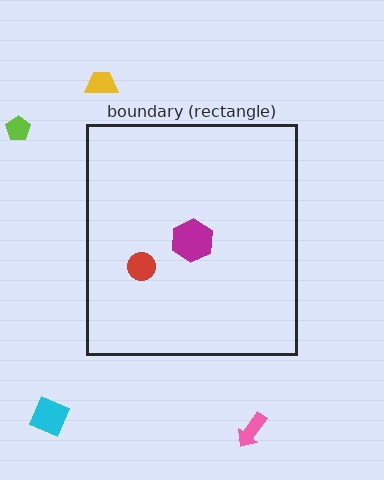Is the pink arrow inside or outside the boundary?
Outside.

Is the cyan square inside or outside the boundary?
Outside.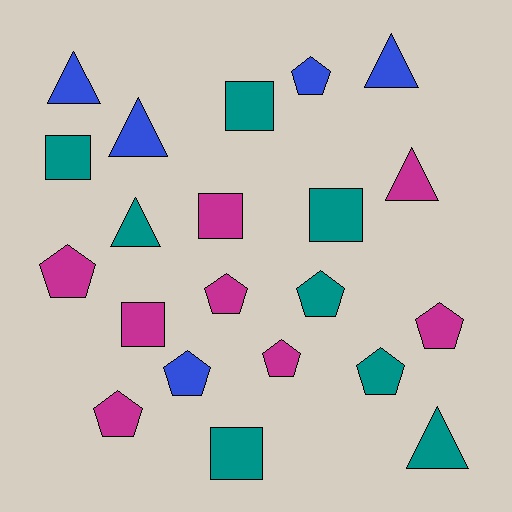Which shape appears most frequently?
Pentagon, with 9 objects.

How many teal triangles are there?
There are 2 teal triangles.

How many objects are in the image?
There are 21 objects.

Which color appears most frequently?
Magenta, with 8 objects.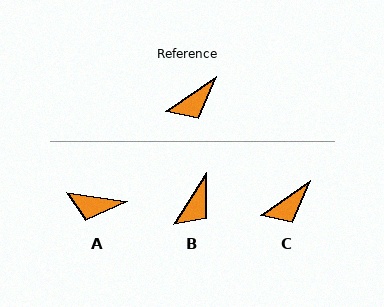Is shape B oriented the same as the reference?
No, it is off by about 23 degrees.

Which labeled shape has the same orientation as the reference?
C.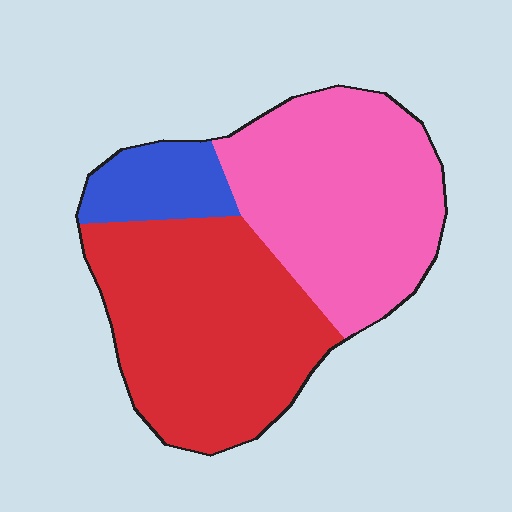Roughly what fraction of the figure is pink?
Pink takes up about two fifths (2/5) of the figure.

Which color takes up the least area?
Blue, at roughly 10%.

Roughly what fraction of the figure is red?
Red covers 46% of the figure.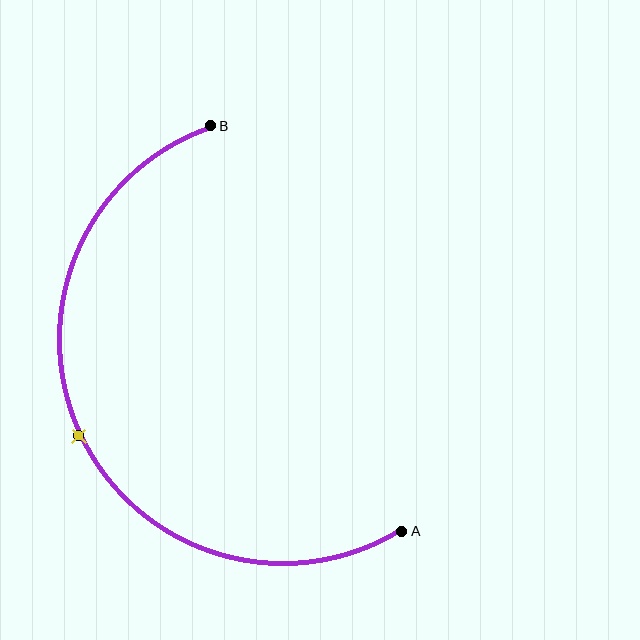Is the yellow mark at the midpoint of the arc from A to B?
Yes. The yellow mark lies on the arc at equal arc-length from both A and B — it is the arc midpoint.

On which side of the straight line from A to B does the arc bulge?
The arc bulges to the left of the straight line connecting A and B.